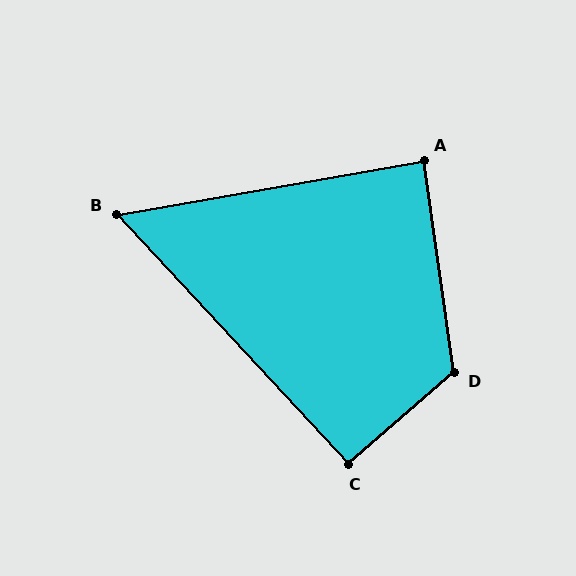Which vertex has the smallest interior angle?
B, at approximately 57 degrees.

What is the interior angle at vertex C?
Approximately 92 degrees (approximately right).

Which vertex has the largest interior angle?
D, at approximately 123 degrees.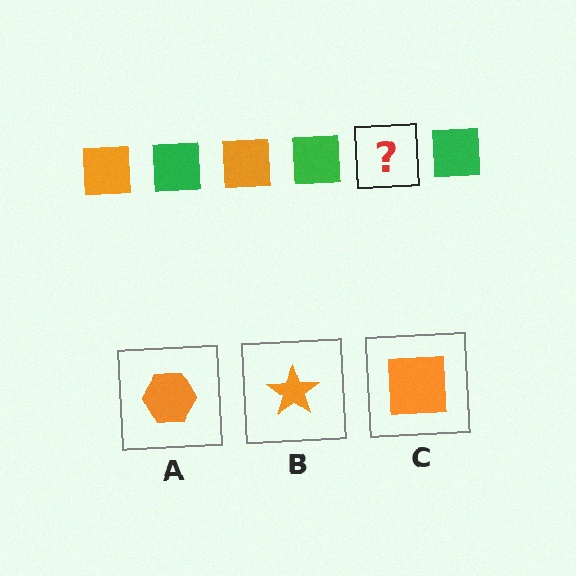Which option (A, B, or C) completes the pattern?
C.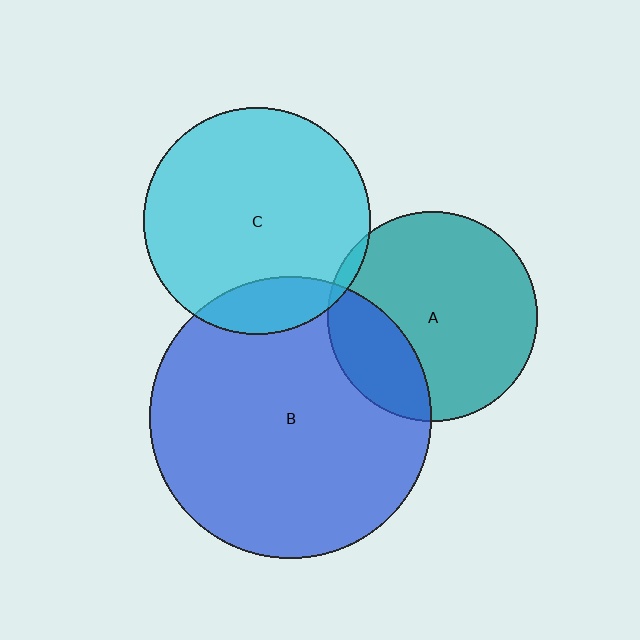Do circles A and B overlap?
Yes.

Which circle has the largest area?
Circle B (blue).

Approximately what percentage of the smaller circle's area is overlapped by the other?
Approximately 25%.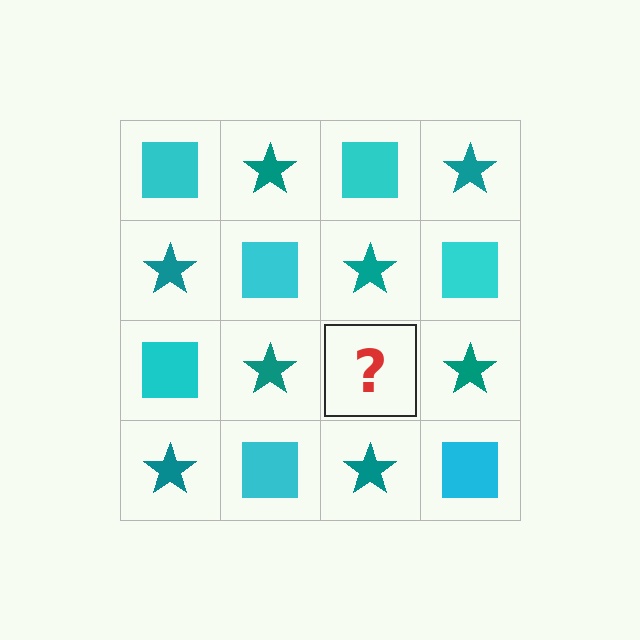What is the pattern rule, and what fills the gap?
The rule is that it alternates cyan square and teal star in a checkerboard pattern. The gap should be filled with a cyan square.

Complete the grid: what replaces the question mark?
The question mark should be replaced with a cyan square.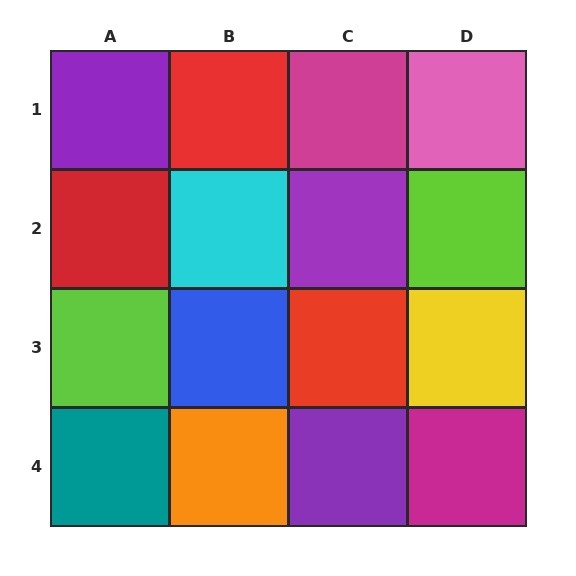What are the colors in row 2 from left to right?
Red, cyan, purple, lime.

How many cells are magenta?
2 cells are magenta.